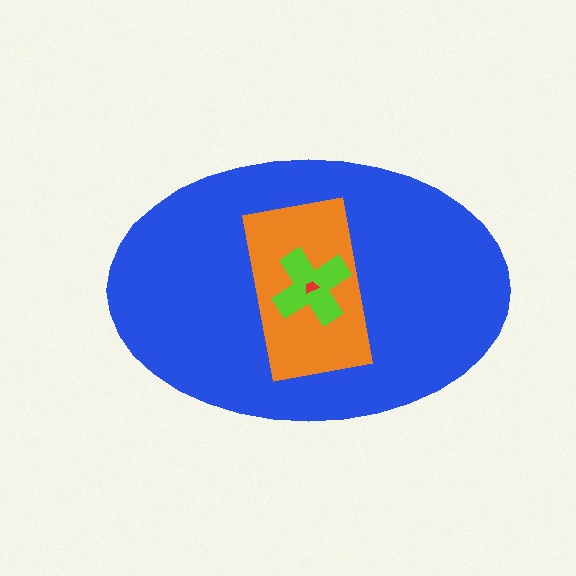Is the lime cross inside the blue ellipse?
Yes.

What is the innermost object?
The red trapezoid.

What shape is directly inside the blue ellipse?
The orange rectangle.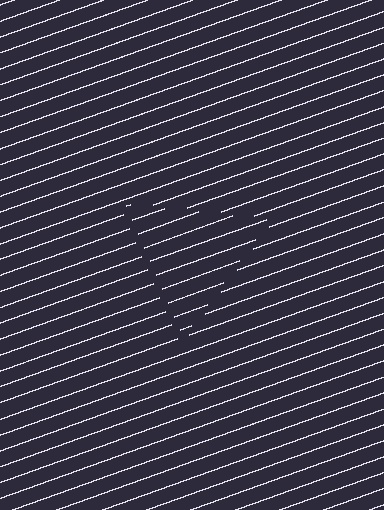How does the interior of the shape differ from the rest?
The interior of the shape contains the same grating, shifted by half a period — the contour is defined by the phase discontinuity where line-ends from the inner and outer gratings abut.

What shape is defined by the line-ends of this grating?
An illusory triangle. The interior of the shape contains the same grating, shifted by half a period — the contour is defined by the phase discontinuity where line-ends from the inner and outer gratings abut.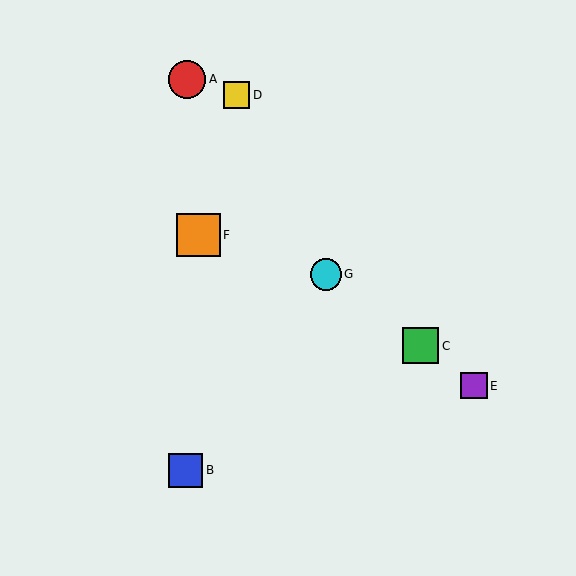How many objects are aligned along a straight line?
3 objects (C, E, G) are aligned along a straight line.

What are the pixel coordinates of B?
Object B is at (186, 470).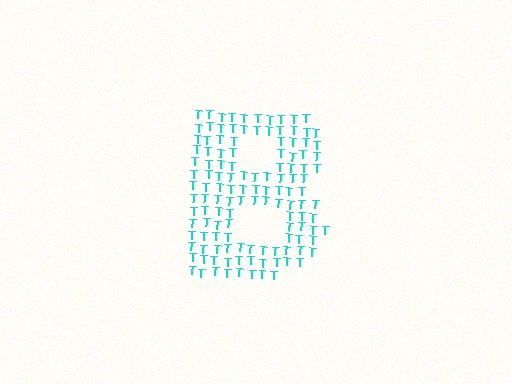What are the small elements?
The small elements are letter T's.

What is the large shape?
The large shape is the letter B.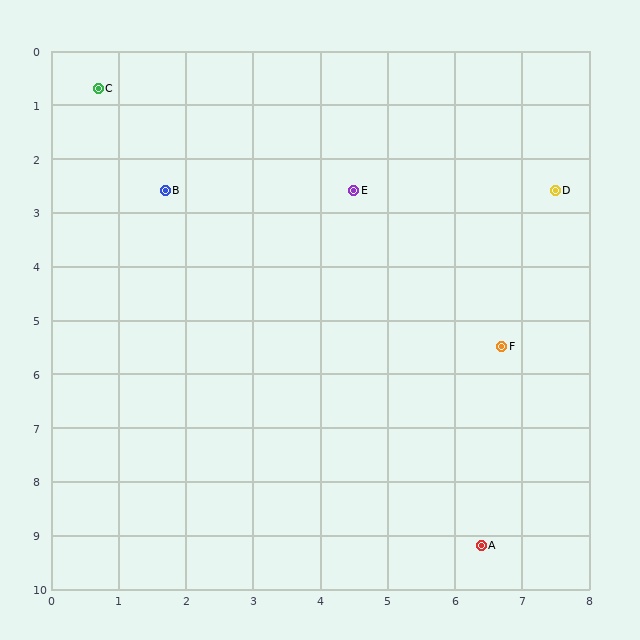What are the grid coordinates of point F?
Point F is at approximately (6.7, 5.5).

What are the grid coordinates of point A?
Point A is at approximately (6.4, 9.2).